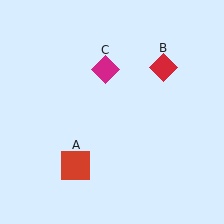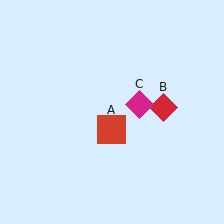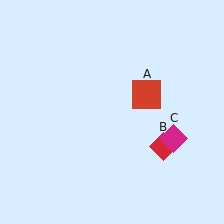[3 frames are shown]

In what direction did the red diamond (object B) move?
The red diamond (object B) moved down.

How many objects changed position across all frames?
3 objects changed position: red square (object A), red diamond (object B), magenta diamond (object C).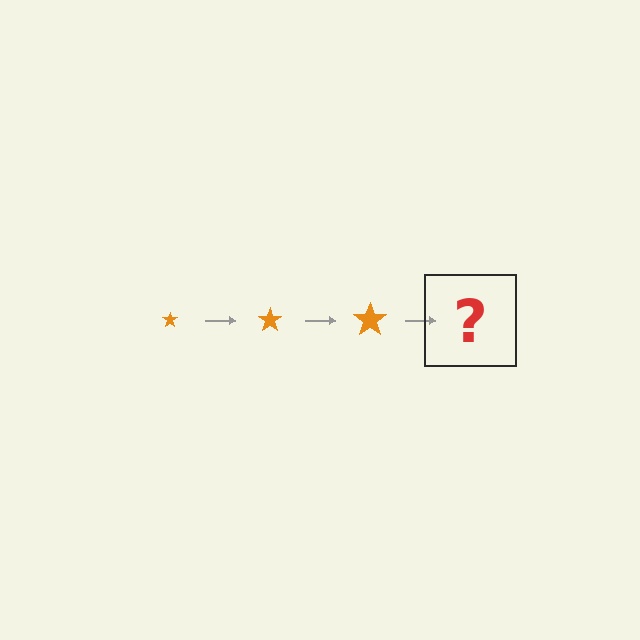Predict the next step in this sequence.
The next step is an orange star, larger than the previous one.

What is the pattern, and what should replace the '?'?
The pattern is that the star gets progressively larger each step. The '?' should be an orange star, larger than the previous one.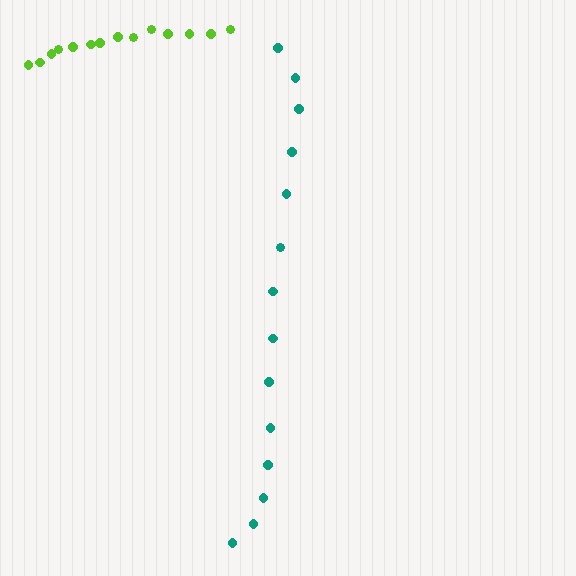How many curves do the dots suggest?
There are 2 distinct paths.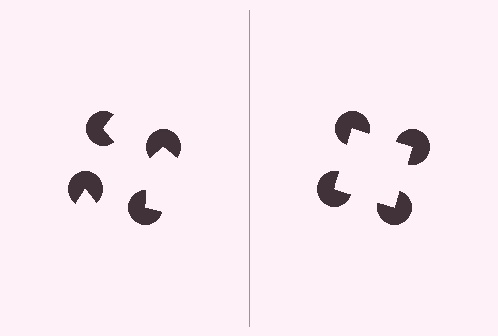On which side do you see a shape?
An illusory square appears on the right side. On the left side the wedge cuts are rotated, so no coherent shape forms.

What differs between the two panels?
The pac-man discs are positioned identically on both sides; only the wedge orientations differ. On the right they align to a square; on the left they are misaligned.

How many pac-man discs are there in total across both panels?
8 — 4 on each side.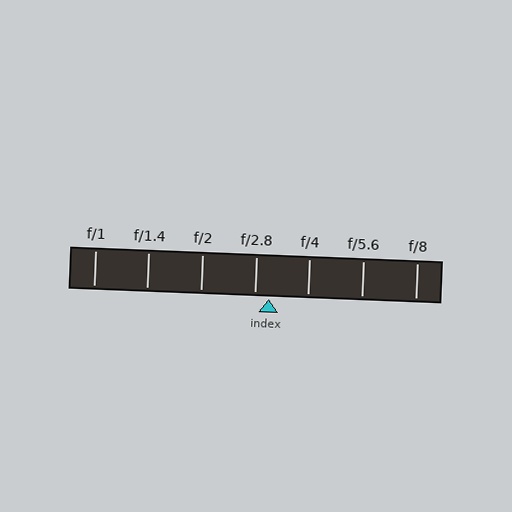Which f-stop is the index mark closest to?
The index mark is closest to f/2.8.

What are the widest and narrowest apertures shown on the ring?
The widest aperture shown is f/1 and the narrowest is f/8.